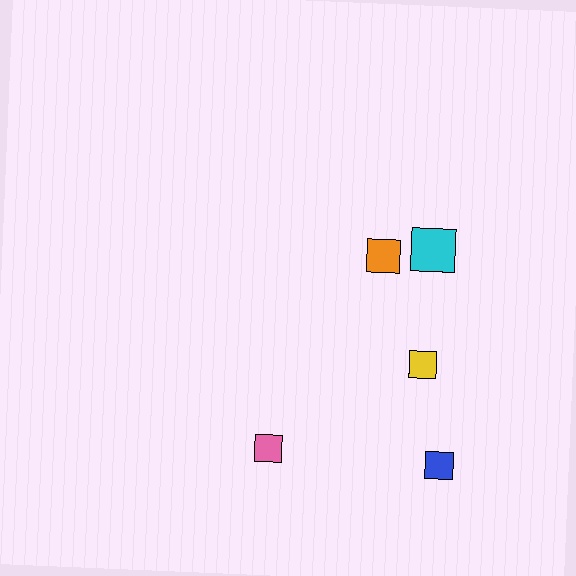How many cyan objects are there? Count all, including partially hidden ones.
There is 1 cyan object.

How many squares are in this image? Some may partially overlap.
There are 5 squares.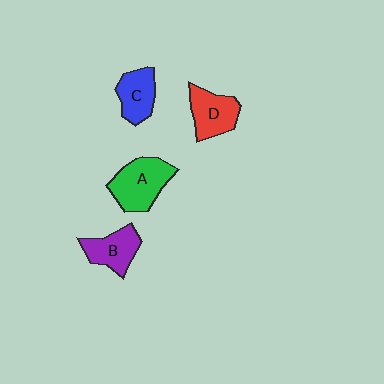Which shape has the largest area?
Shape A (green).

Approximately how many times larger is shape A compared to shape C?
Approximately 1.4 times.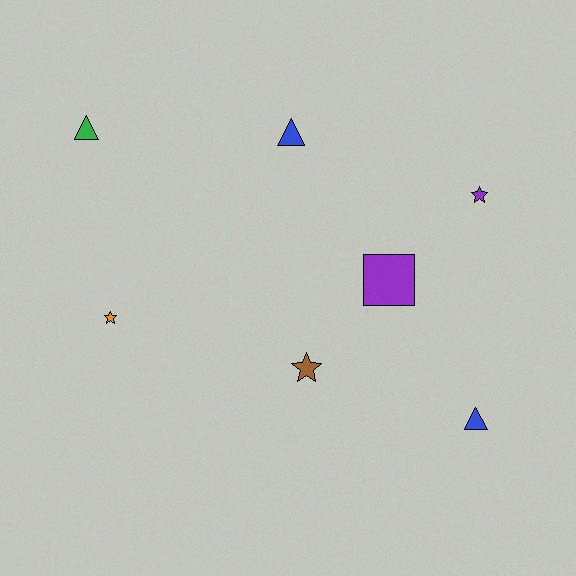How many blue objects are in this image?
There are 2 blue objects.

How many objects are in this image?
There are 7 objects.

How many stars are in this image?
There are 3 stars.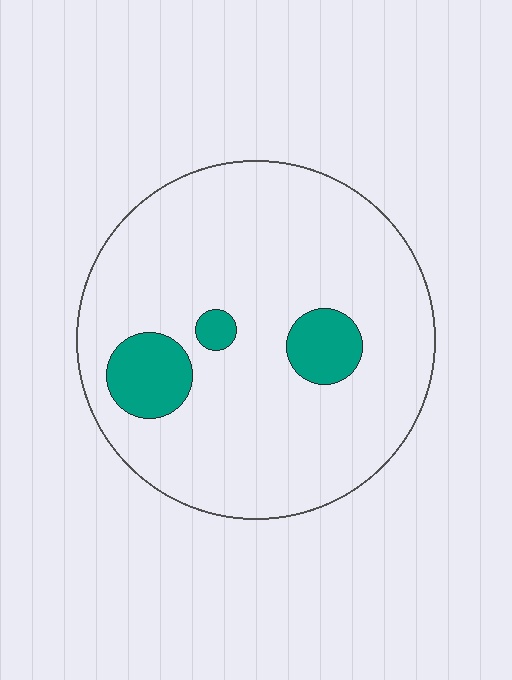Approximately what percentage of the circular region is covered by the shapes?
Approximately 10%.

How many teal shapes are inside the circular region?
3.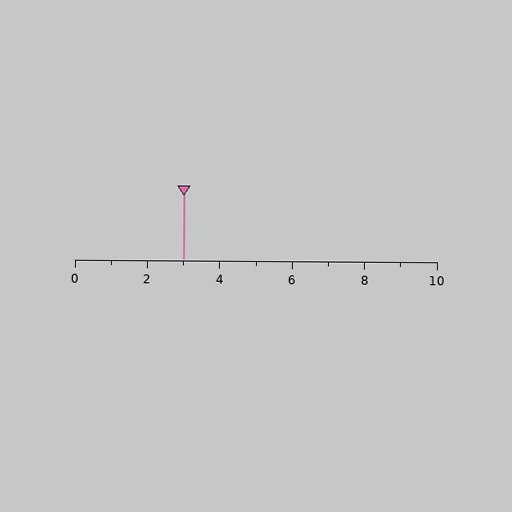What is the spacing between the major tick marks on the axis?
The major ticks are spaced 2 apart.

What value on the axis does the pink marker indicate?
The marker indicates approximately 3.